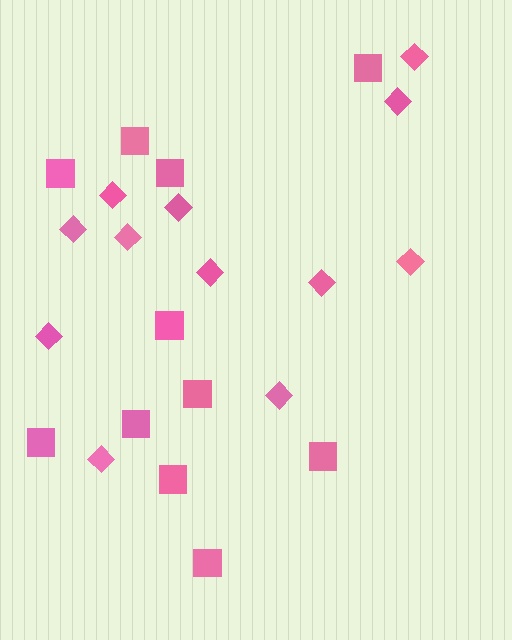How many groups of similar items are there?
There are 2 groups: one group of diamonds (12) and one group of squares (11).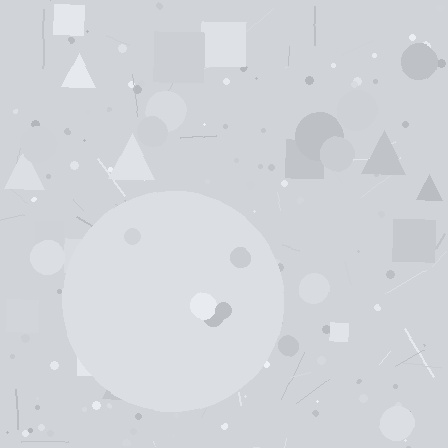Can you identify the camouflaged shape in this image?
The camouflaged shape is a circle.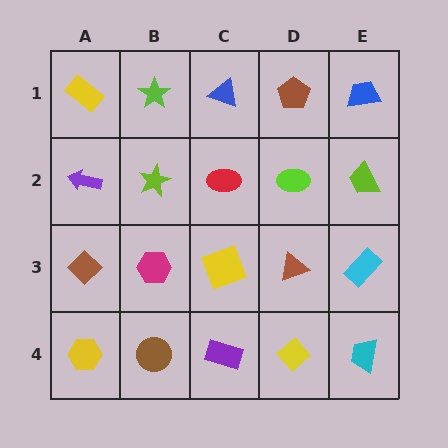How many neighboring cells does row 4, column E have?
2.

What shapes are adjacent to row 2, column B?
A lime star (row 1, column B), a magenta hexagon (row 3, column B), a purple arrow (row 2, column A), a red ellipse (row 2, column C).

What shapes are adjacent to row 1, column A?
A purple arrow (row 2, column A), a lime star (row 1, column B).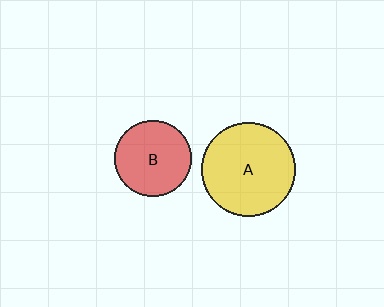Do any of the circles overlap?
No, none of the circles overlap.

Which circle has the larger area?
Circle A (yellow).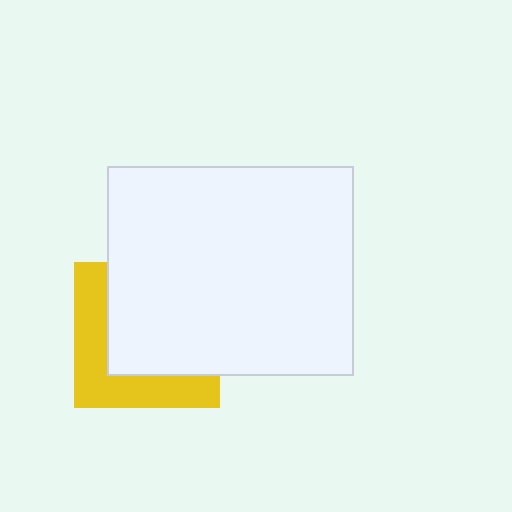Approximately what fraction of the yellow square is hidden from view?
Roughly 60% of the yellow square is hidden behind the white rectangle.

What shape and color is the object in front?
The object in front is a white rectangle.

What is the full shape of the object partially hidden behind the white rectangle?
The partially hidden object is a yellow square.